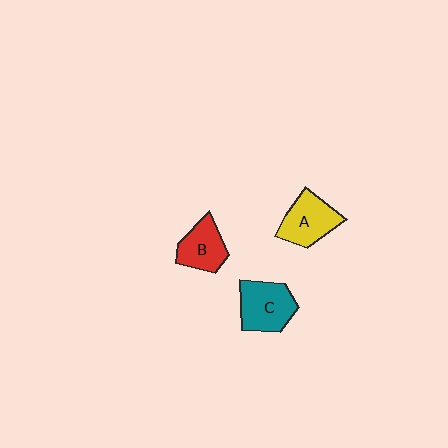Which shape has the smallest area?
Shape B (red).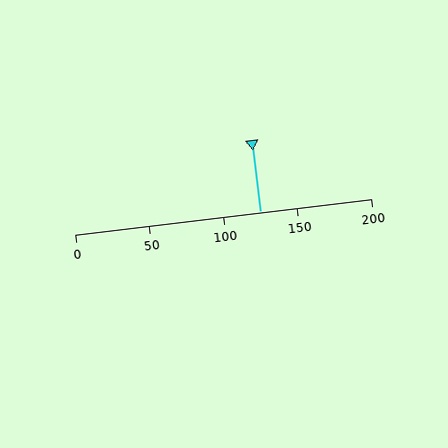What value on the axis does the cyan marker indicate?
The marker indicates approximately 125.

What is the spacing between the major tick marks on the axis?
The major ticks are spaced 50 apart.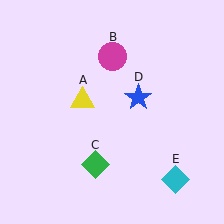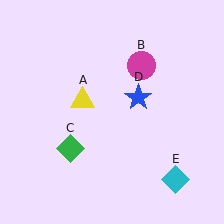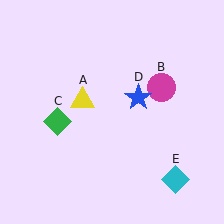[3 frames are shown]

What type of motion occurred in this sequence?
The magenta circle (object B), green diamond (object C) rotated clockwise around the center of the scene.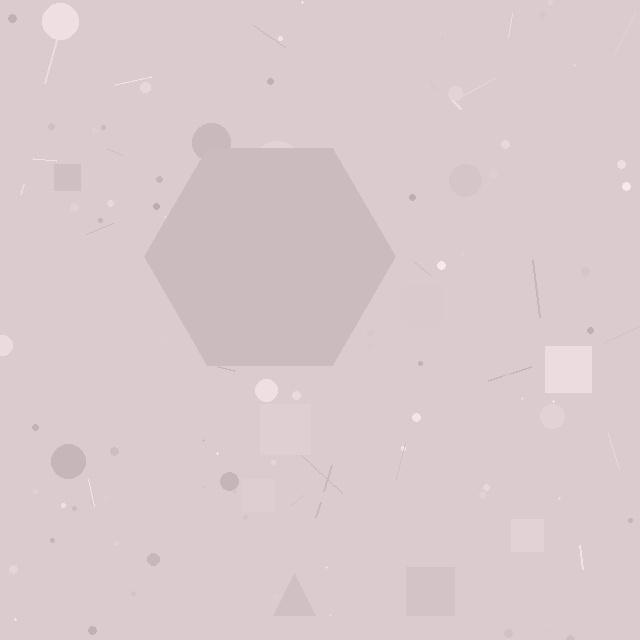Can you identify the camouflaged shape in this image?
The camouflaged shape is a hexagon.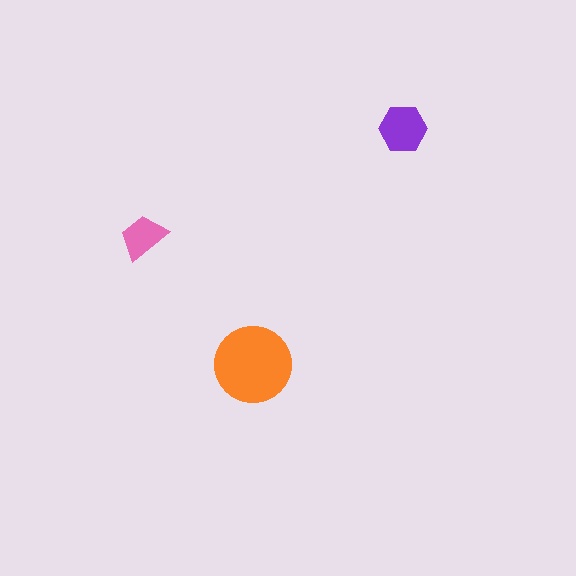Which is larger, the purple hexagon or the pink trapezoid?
The purple hexagon.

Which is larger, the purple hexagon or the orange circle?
The orange circle.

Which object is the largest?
The orange circle.